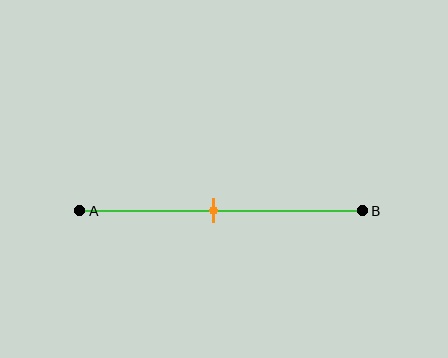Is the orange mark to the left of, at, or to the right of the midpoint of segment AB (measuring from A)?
The orange mark is approximately at the midpoint of segment AB.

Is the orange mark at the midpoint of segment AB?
Yes, the mark is approximately at the midpoint.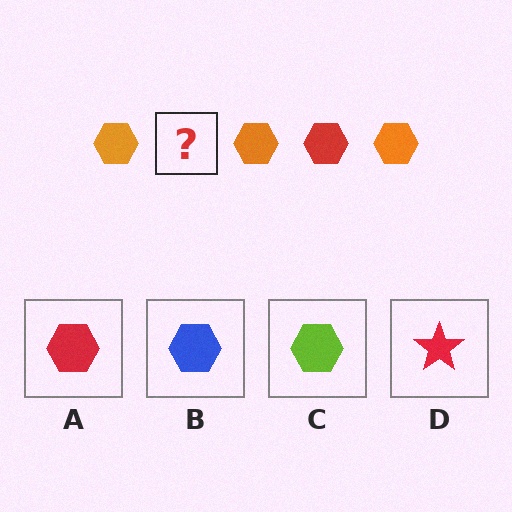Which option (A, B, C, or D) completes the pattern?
A.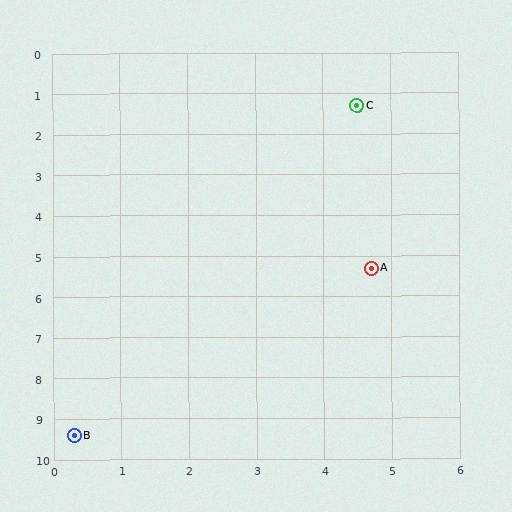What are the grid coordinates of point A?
Point A is at approximately (4.7, 5.3).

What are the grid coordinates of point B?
Point B is at approximately (0.3, 9.4).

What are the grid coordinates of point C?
Point C is at approximately (4.5, 1.3).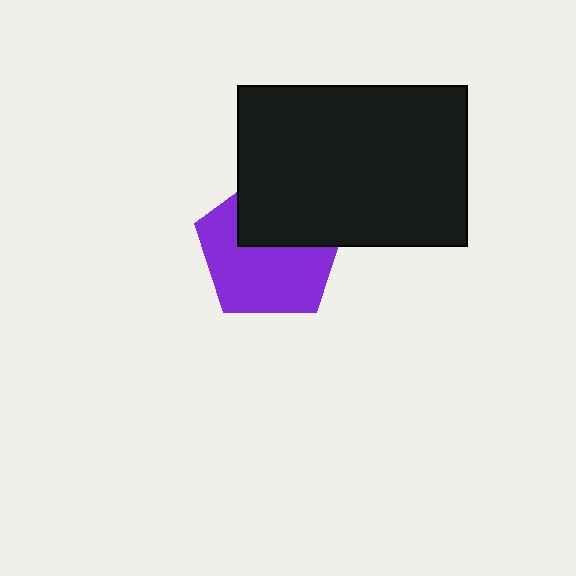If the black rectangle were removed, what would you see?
You would see the complete purple pentagon.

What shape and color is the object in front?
The object in front is a black rectangle.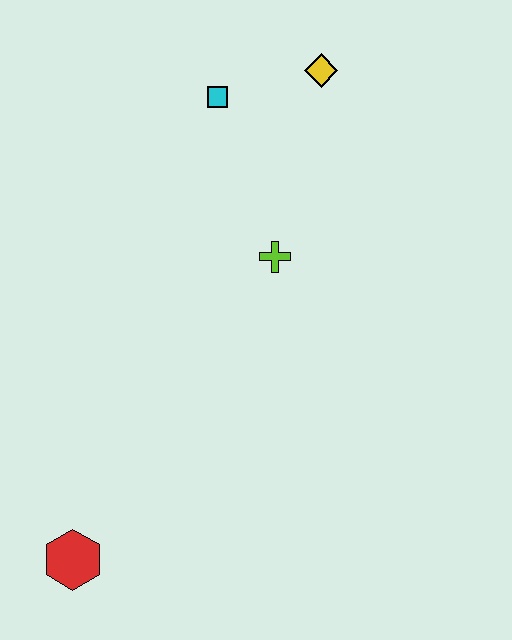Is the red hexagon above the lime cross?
No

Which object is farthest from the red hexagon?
The yellow diamond is farthest from the red hexagon.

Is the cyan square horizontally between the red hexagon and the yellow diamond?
Yes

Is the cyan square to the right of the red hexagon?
Yes